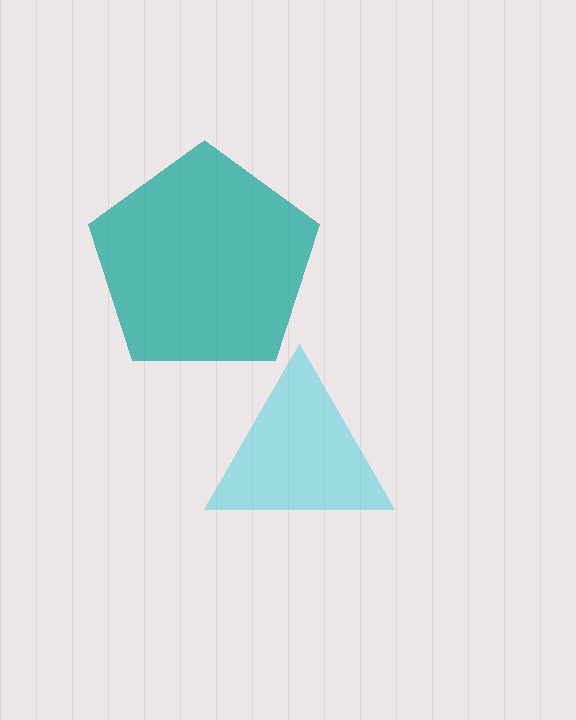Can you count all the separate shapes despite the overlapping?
Yes, there are 2 separate shapes.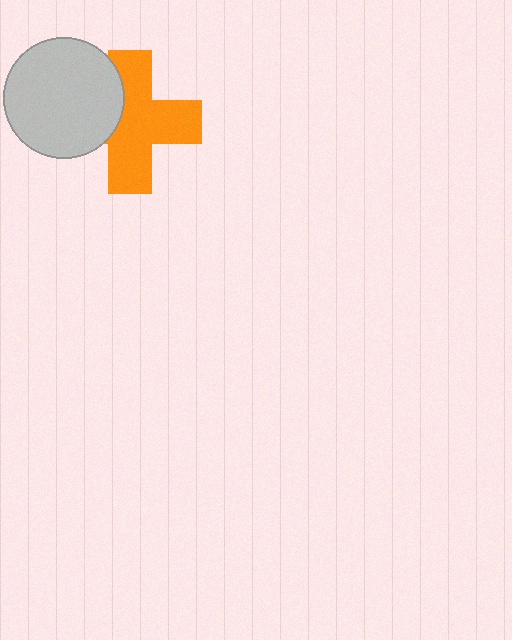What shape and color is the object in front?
The object in front is a light gray circle.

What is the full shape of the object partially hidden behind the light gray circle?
The partially hidden object is an orange cross.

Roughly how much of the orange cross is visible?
Most of it is visible (roughly 70%).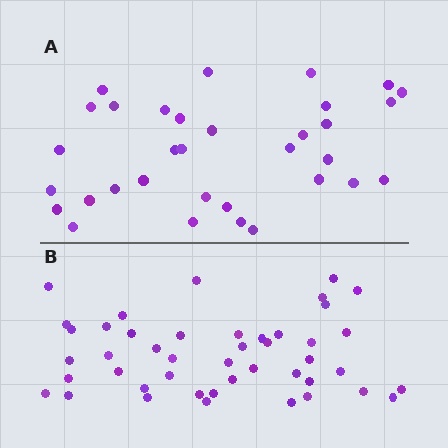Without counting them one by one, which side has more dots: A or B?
Region B (the bottom region) has more dots.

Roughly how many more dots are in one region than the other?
Region B has roughly 12 or so more dots than region A.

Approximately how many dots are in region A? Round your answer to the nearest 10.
About 30 dots. (The exact count is 33, which rounds to 30.)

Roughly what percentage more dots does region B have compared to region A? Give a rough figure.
About 35% more.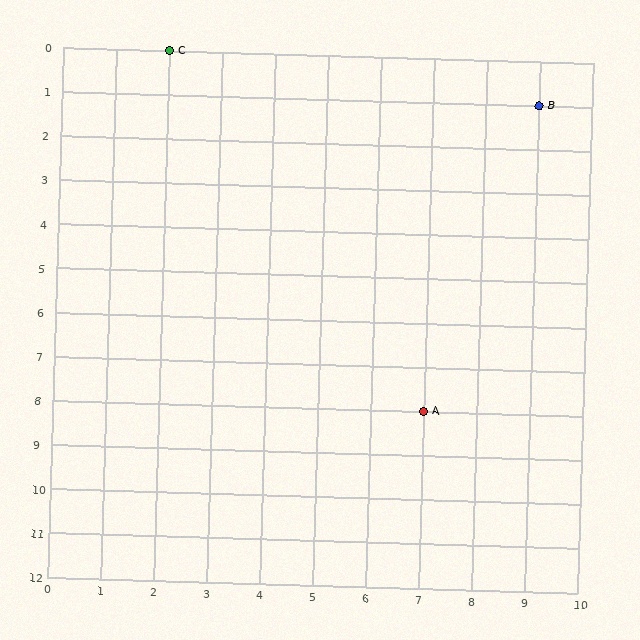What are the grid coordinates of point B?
Point B is at grid coordinates (9, 1).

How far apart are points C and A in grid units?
Points C and A are 5 columns and 8 rows apart (about 9.4 grid units diagonally).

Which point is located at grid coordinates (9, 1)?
Point B is at (9, 1).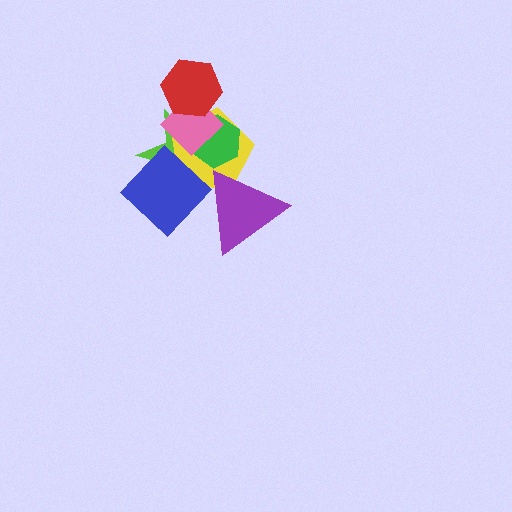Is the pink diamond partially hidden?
Yes, it is partially covered by another shape.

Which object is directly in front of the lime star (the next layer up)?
The yellow pentagon is directly in front of the lime star.